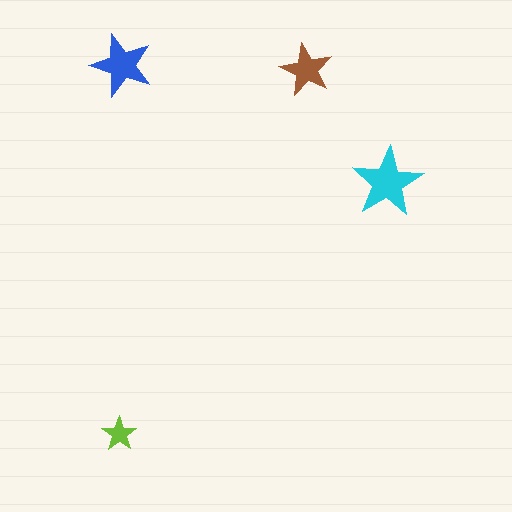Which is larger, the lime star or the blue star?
The blue one.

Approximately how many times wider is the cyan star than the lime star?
About 2 times wider.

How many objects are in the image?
There are 4 objects in the image.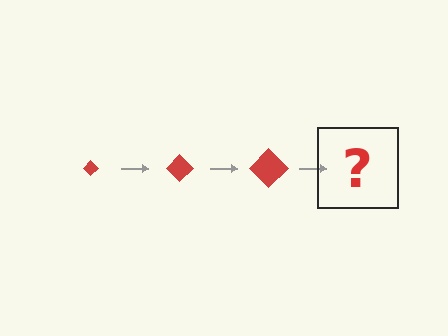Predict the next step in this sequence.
The next step is a red diamond, larger than the previous one.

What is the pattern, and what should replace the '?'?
The pattern is that the diamond gets progressively larger each step. The '?' should be a red diamond, larger than the previous one.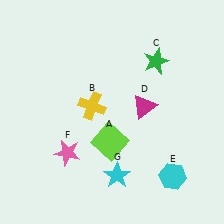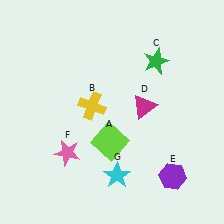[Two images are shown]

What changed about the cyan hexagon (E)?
In Image 1, E is cyan. In Image 2, it changed to purple.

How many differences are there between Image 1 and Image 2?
There is 1 difference between the two images.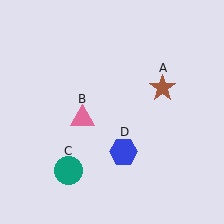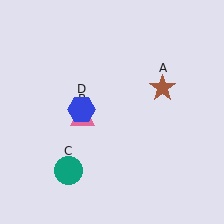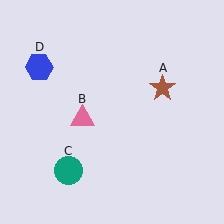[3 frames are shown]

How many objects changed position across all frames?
1 object changed position: blue hexagon (object D).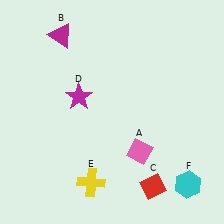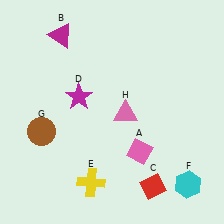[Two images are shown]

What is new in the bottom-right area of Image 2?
A pink triangle (H) was added in the bottom-right area of Image 2.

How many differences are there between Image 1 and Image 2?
There are 2 differences between the two images.